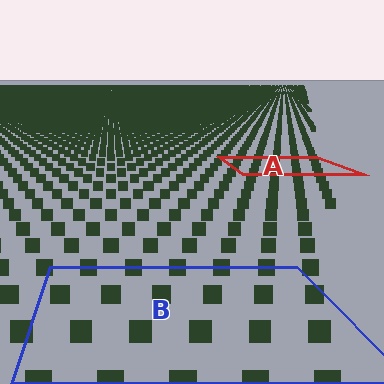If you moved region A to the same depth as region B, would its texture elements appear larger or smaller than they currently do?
They would appear larger. At a closer depth, the same texture elements are projected at a bigger on-screen size.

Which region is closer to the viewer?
Region B is closer. The texture elements there are larger and more spread out.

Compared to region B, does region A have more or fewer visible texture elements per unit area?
Region A has more texture elements per unit area — they are packed more densely because it is farther away.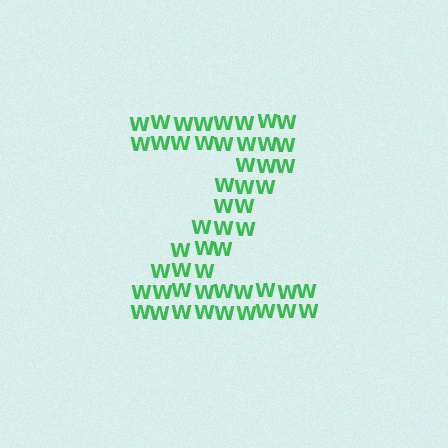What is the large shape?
The large shape is the letter Z.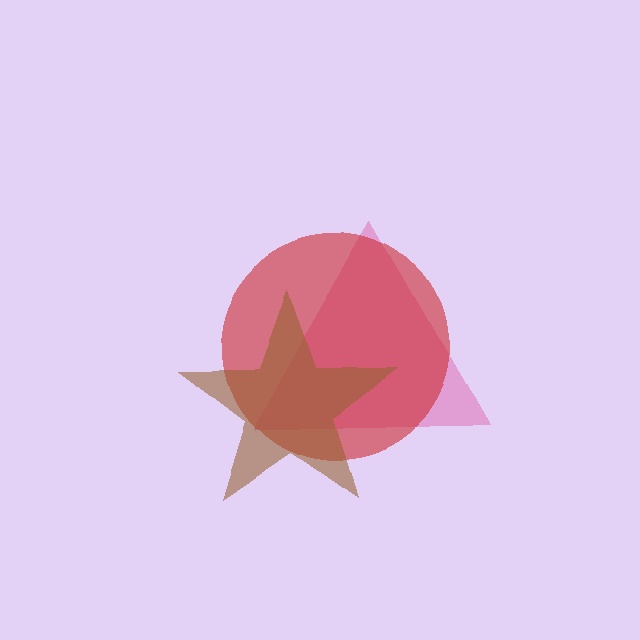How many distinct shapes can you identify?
There are 3 distinct shapes: a pink triangle, a red circle, a brown star.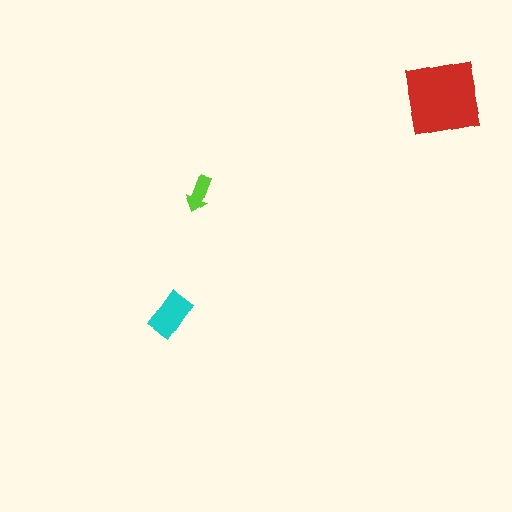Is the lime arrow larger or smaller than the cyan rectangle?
Smaller.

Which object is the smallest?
The lime arrow.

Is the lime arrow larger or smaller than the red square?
Smaller.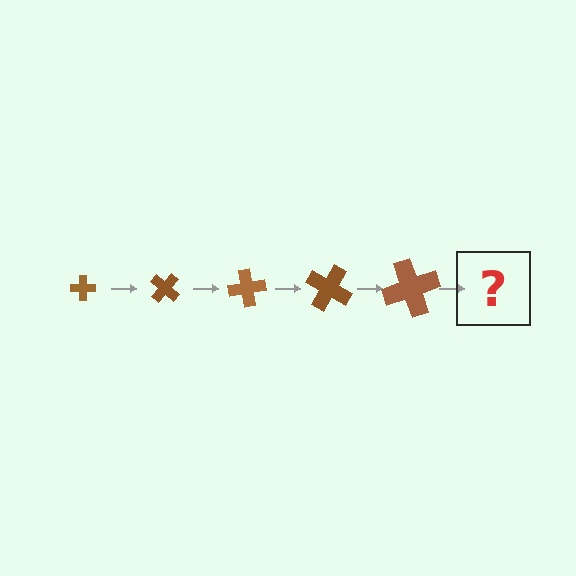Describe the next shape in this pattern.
It should be a cross, larger than the previous one and rotated 200 degrees from the start.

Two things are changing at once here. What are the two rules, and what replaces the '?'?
The two rules are that the cross grows larger each step and it rotates 40 degrees each step. The '?' should be a cross, larger than the previous one and rotated 200 degrees from the start.